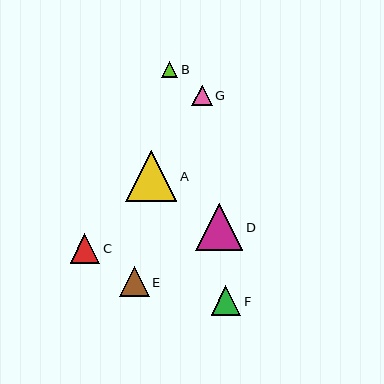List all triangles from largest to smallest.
From largest to smallest: A, D, C, E, F, G, B.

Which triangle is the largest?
Triangle A is the largest with a size of approximately 51 pixels.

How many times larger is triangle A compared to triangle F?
Triangle A is approximately 1.7 times the size of triangle F.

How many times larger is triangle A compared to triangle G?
Triangle A is approximately 2.5 times the size of triangle G.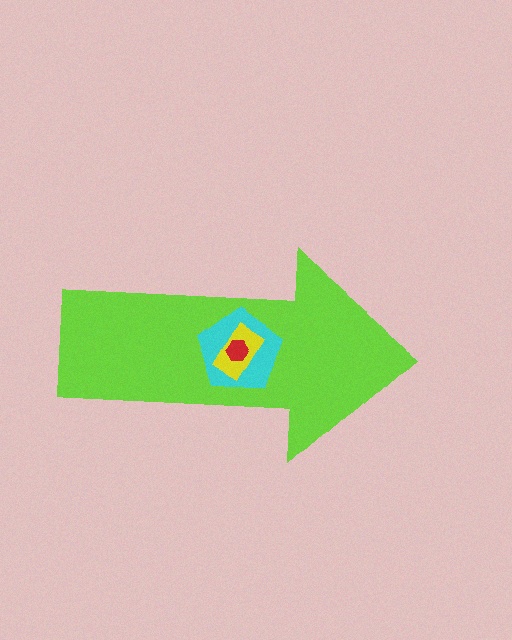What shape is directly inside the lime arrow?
The cyan pentagon.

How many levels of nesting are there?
4.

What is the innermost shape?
The red hexagon.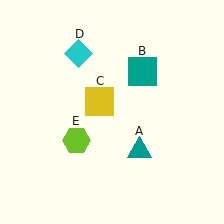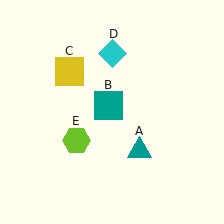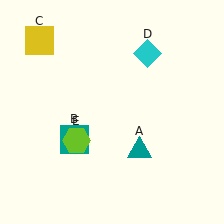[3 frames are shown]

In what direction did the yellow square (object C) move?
The yellow square (object C) moved up and to the left.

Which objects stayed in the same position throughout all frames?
Teal triangle (object A) and lime hexagon (object E) remained stationary.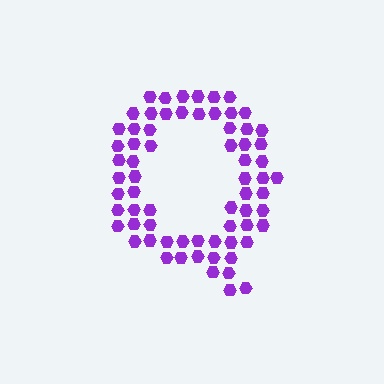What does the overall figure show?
The overall figure shows the letter Q.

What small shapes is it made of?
It is made of small hexagons.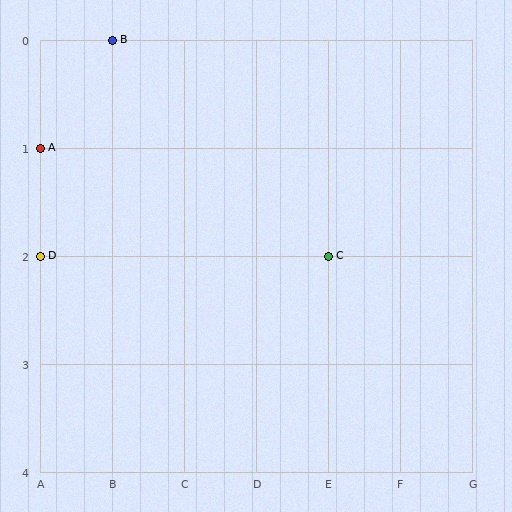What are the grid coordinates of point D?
Point D is at grid coordinates (A, 2).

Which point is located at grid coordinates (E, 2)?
Point C is at (E, 2).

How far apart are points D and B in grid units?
Points D and B are 1 column and 2 rows apart (about 2.2 grid units diagonally).